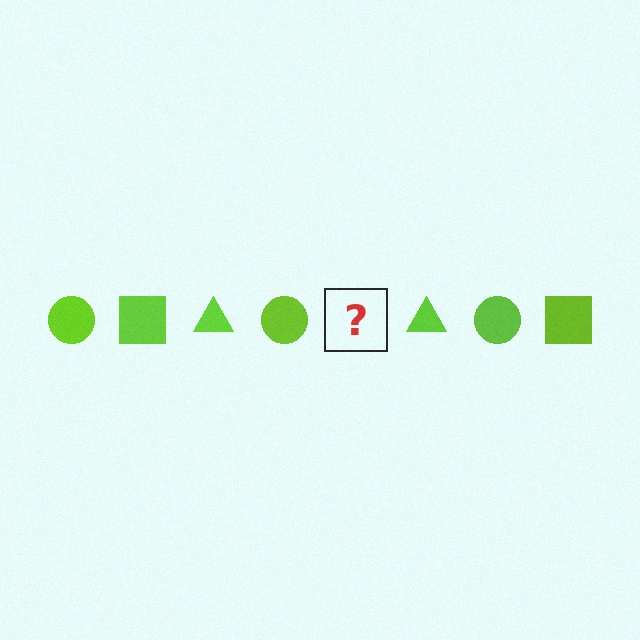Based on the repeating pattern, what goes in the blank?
The blank should be a lime square.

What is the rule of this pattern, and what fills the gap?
The rule is that the pattern cycles through circle, square, triangle shapes in lime. The gap should be filled with a lime square.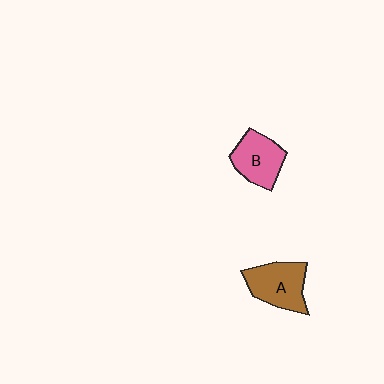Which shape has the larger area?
Shape A (brown).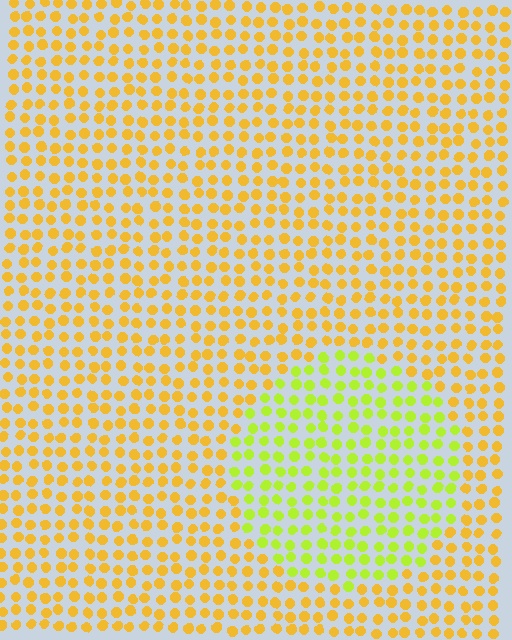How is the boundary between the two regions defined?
The boundary is defined purely by a slight shift in hue (about 38 degrees). Spacing, size, and orientation are identical on both sides.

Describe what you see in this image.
The image is filled with small yellow elements in a uniform arrangement. A circle-shaped region is visible where the elements are tinted to a slightly different hue, forming a subtle color boundary.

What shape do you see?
I see a circle.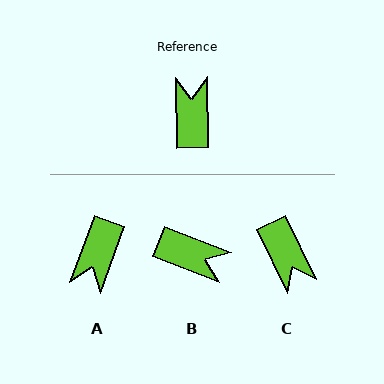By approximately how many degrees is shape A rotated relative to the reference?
Approximately 159 degrees counter-clockwise.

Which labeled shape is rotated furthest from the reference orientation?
A, about 159 degrees away.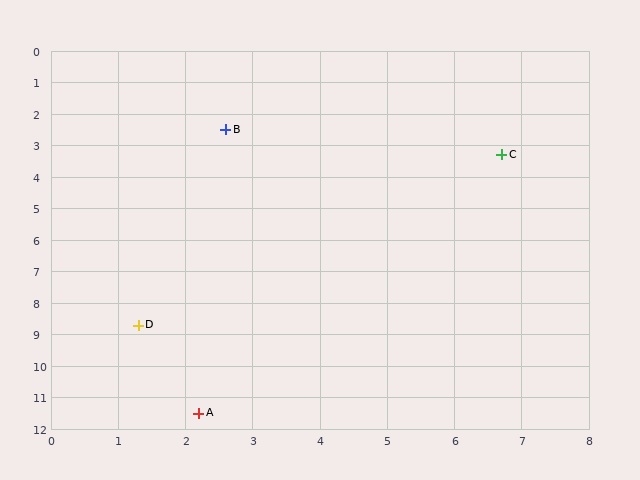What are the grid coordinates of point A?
Point A is at approximately (2.2, 11.5).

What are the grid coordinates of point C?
Point C is at approximately (6.7, 3.3).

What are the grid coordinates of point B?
Point B is at approximately (2.6, 2.5).